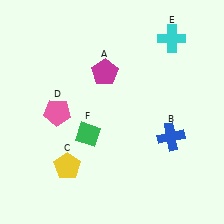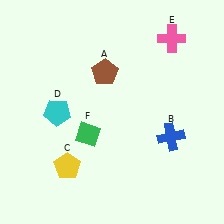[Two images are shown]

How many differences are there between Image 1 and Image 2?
There are 3 differences between the two images.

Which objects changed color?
A changed from magenta to brown. D changed from pink to cyan. E changed from cyan to pink.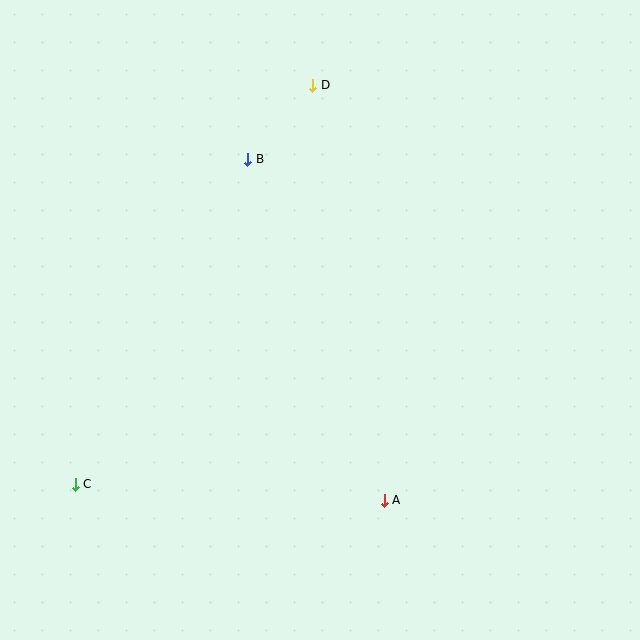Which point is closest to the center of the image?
Point B at (248, 159) is closest to the center.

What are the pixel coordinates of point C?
Point C is at (75, 484).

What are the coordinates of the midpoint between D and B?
The midpoint between D and B is at (280, 122).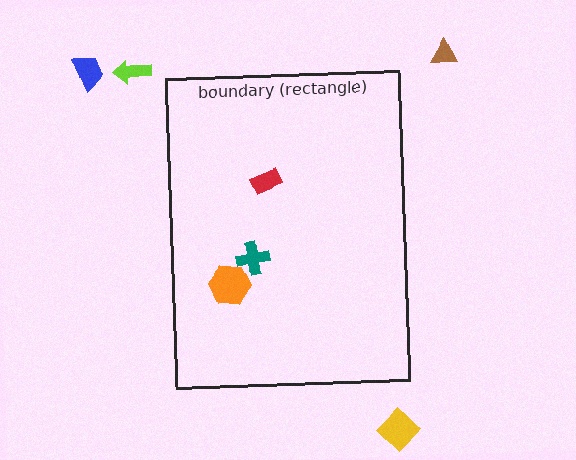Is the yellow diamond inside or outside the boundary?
Outside.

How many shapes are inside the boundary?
3 inside, 4 outside.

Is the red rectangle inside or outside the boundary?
Inside.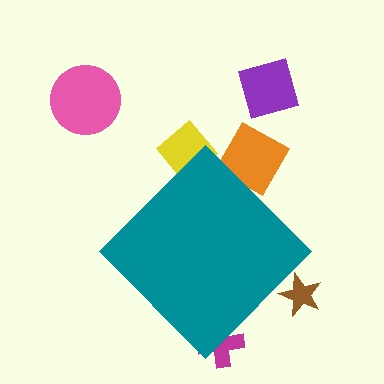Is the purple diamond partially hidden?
No, the purple diamond is fully visible.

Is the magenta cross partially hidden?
Yes, the magenta cross is partially hidden behind the teal diamond.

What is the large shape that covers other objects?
A teal diamond.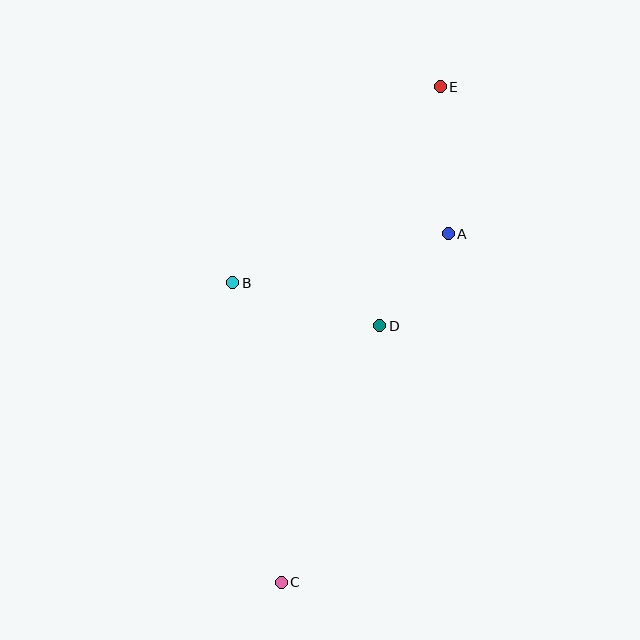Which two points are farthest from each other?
Points C and E are farthest from each other.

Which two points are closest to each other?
Points A and D are closest to each other.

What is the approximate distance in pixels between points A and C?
The distance between A and C is approximately 387 pixels.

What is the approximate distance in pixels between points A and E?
The distance between A and E is approximately 147 pixels.